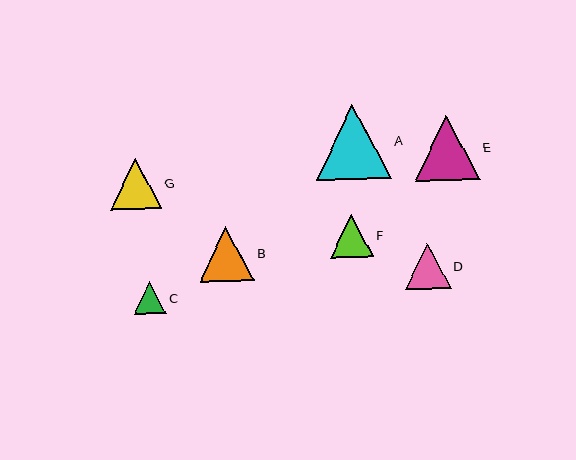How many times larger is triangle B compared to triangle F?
Triangle B is approximately 1.3 times the size of triangle F.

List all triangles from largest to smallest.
From largest to smallest: A, E, B, G, D, F, C.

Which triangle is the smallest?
Triangle C is the smallest with a size of approximately 32 pixels.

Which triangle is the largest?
Triangle A is the largest with a size of approximately 75 pixels.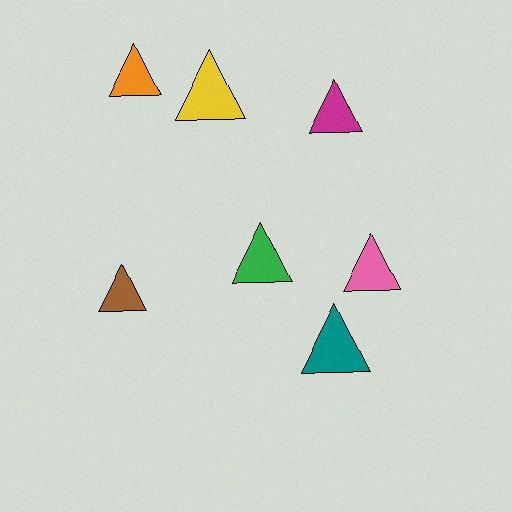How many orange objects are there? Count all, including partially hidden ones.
There is 1 orange object.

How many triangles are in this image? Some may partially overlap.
There are 7 triangles.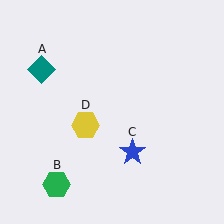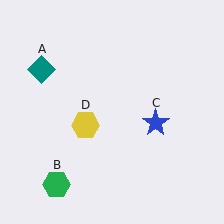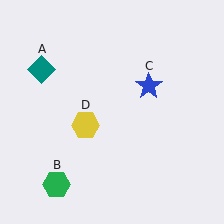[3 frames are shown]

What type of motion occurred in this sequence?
The blue star (object C) rotated counterclockwise around the center of the scene.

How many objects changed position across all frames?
1 object changed position: blue star (object C).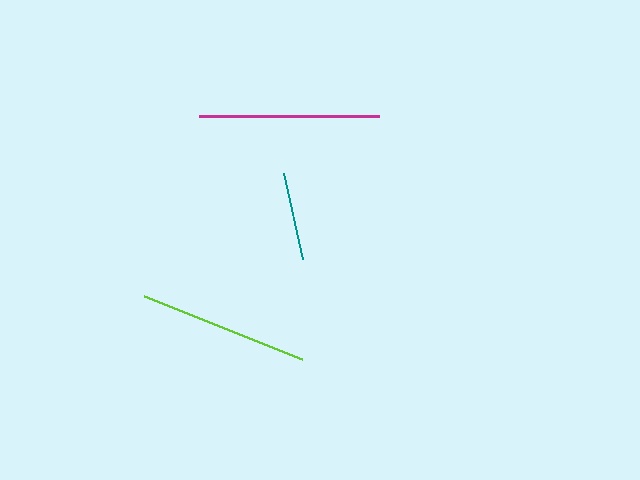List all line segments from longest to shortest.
From longest to shortest: magenta, lime, teal.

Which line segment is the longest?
The magenta line is the longest at approximately 180 pixels.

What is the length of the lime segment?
The lime segment is approximately 170 pixels long.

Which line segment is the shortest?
The teal line is the shortest at approximately 88 pixels.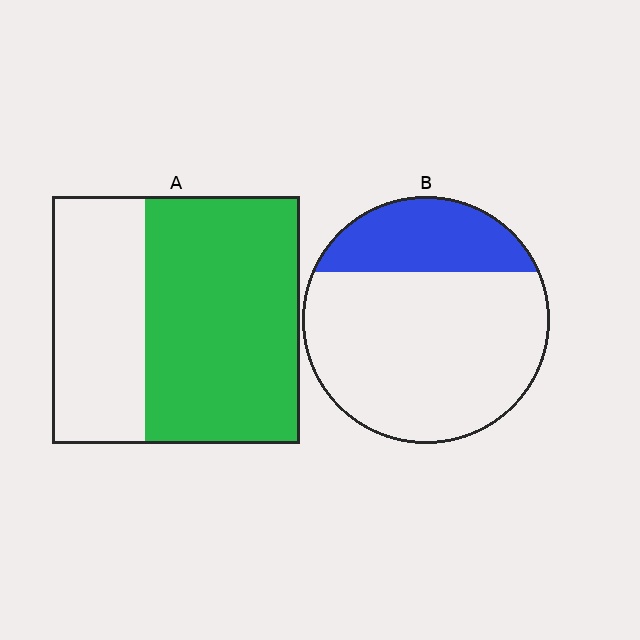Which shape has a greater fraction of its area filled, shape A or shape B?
Shape A.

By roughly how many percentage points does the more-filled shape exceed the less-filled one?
By roughly 35 percentage points (A over B).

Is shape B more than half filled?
No.